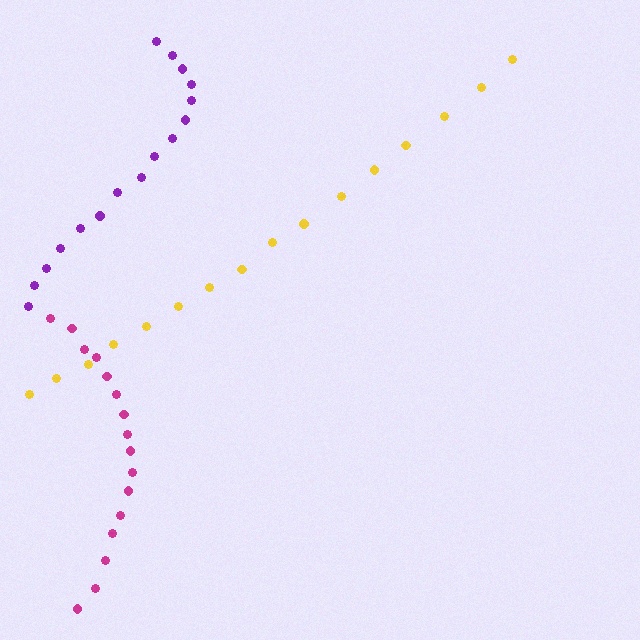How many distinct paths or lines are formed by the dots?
There are 3 distinct paths.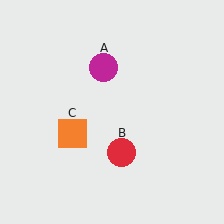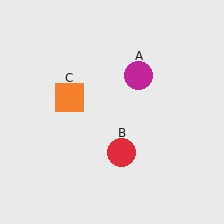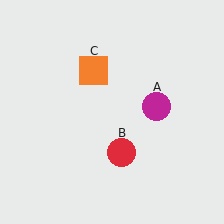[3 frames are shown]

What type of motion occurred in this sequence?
The magenta circle (object A), orange square (object C) rotated clockwise around the center of the scene.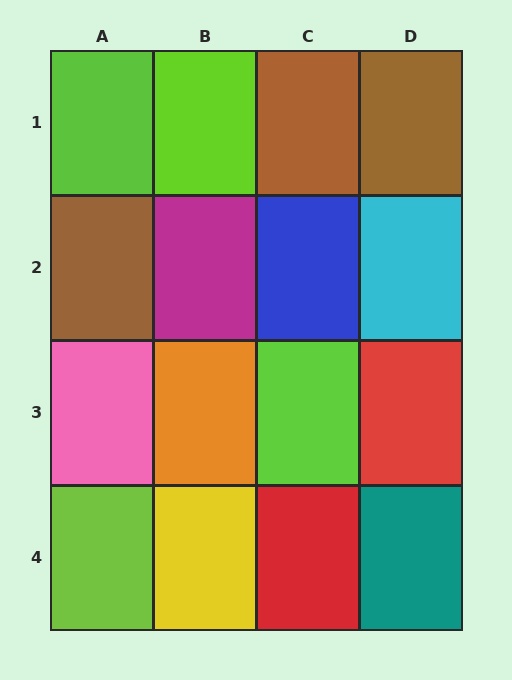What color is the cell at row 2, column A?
Brown.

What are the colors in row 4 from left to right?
Lime, yellow, red, teal.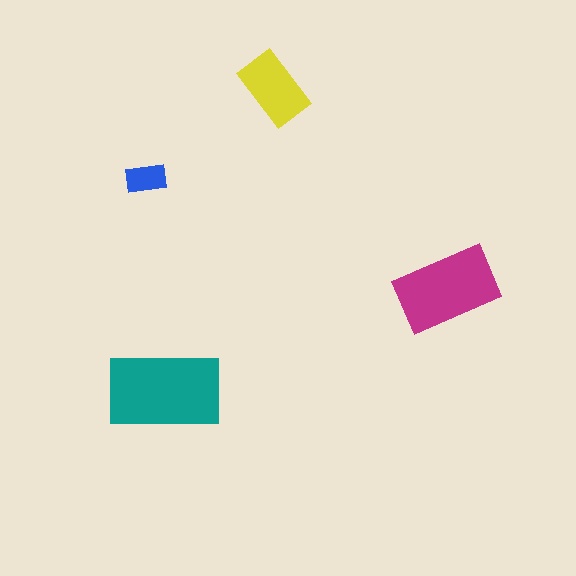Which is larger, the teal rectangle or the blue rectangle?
The teal one.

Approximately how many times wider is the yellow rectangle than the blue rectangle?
About 2 times wider.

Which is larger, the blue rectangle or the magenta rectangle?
The magenta one.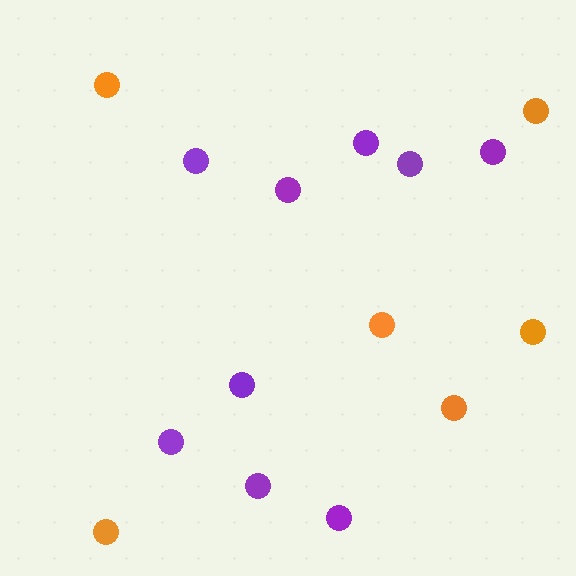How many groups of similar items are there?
There are 2 groups: one group of orange circles (6) and one group of purple circles (9).